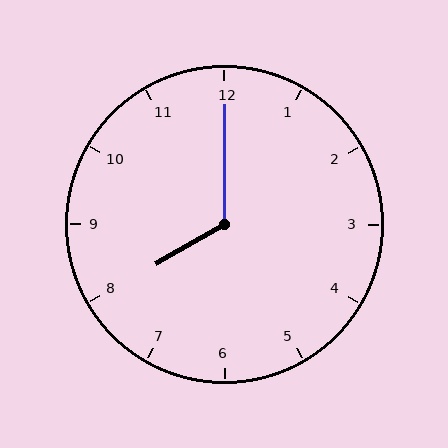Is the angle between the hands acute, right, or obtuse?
It is obtuse.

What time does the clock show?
8:00.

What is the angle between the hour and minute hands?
Approximately 120 degrees.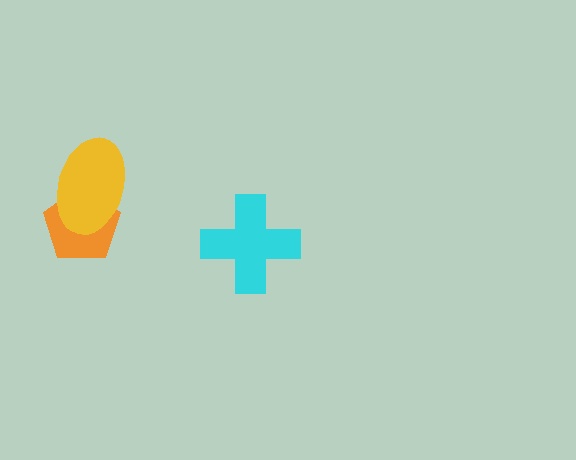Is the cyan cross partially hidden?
No, no other shape covers it.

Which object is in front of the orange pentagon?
The yellow ellipse is in front of the orange pentagon.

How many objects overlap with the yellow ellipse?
1 object overlaps with the yellow ellipse.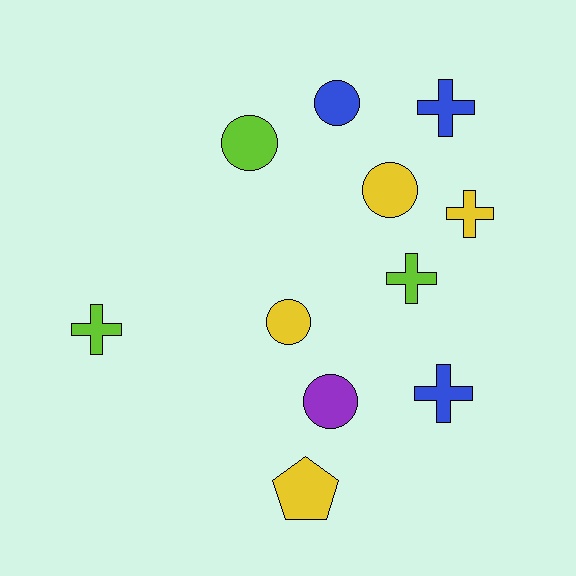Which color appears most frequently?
Yellow, with 4 objects.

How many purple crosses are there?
There are no purple crosses.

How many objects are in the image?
There are 11 objects.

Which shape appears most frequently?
Cross, with 5 objects.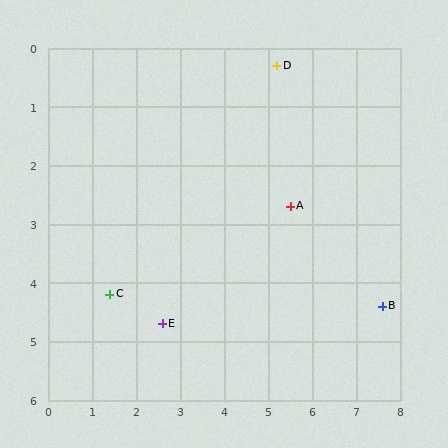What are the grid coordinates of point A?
Point A is at approximately (5.5, 2.7).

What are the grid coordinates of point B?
Point B is at approximately (7.6, 4.4).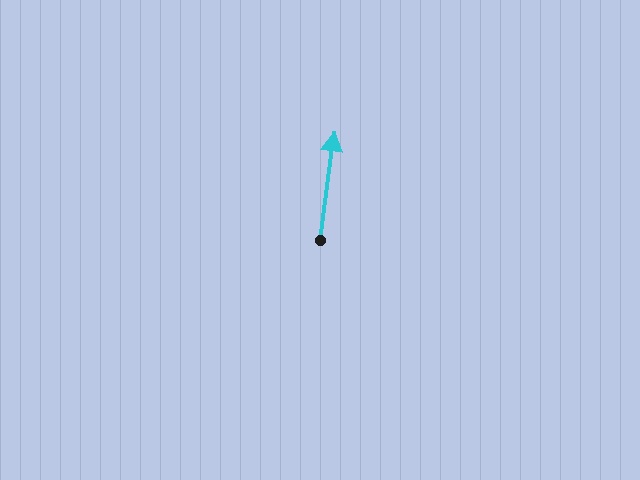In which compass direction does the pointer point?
North.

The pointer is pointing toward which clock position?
Roughly 12 o'clock.